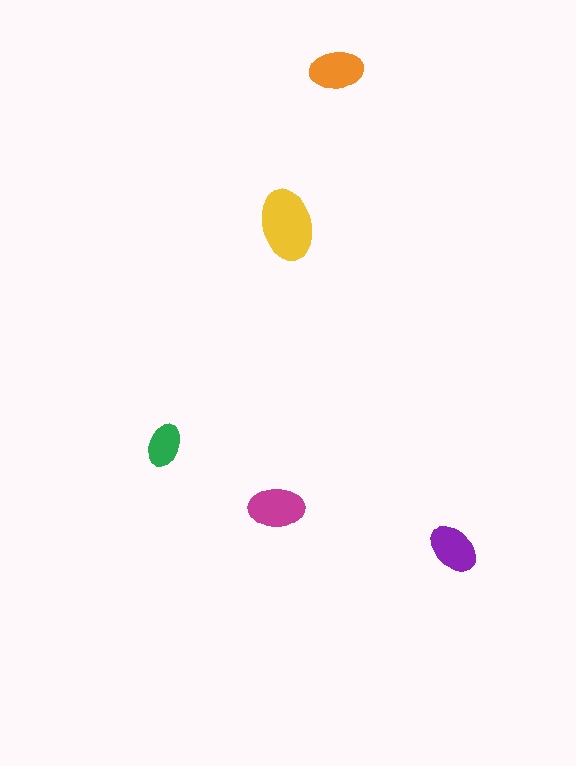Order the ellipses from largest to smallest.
the yellow one, the magenta one, the orange one, the purple one, the green one.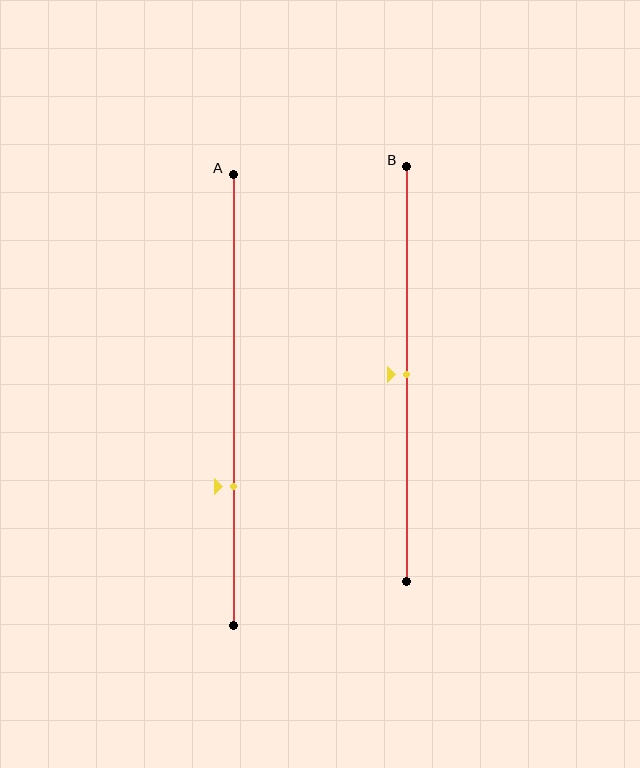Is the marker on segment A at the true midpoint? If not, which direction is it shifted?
No, the marker on segment A is shifted downward by about 19% of the segment length.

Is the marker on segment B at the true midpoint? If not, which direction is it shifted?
Yes, the marker on segment B is at the true midpoint.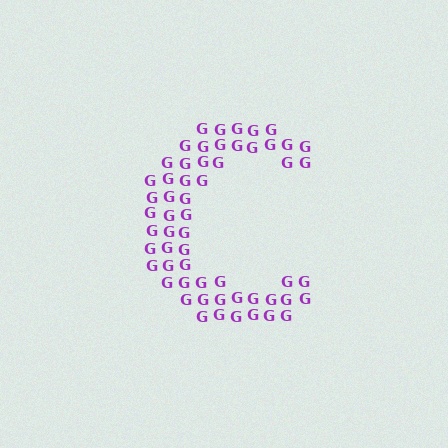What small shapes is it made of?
It is made of small letter G's.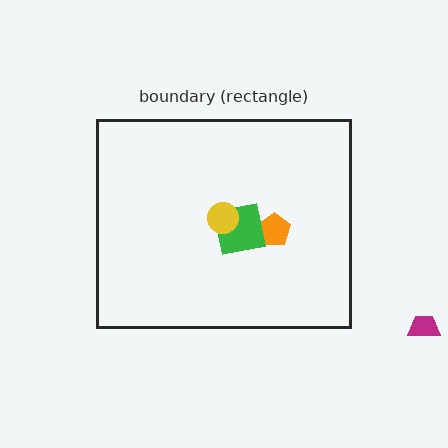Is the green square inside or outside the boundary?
Inside.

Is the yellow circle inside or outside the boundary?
Inside.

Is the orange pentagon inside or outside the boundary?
Inside.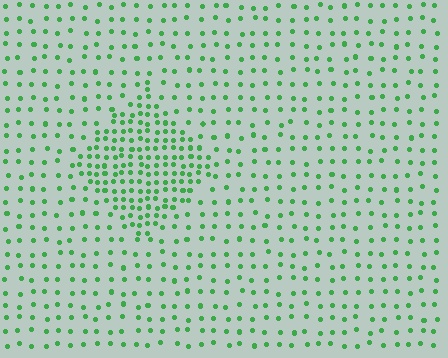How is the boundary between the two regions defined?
The boundary is defined by a change in element density (approximately 2.4x ratio). All elements are the same color, size, and shape.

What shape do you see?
I see a diamond.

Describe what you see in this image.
The image contains small green elements arranged at two different densities. A diamond-shaped region is visible where the elements are more densely packed than the surrounding area.